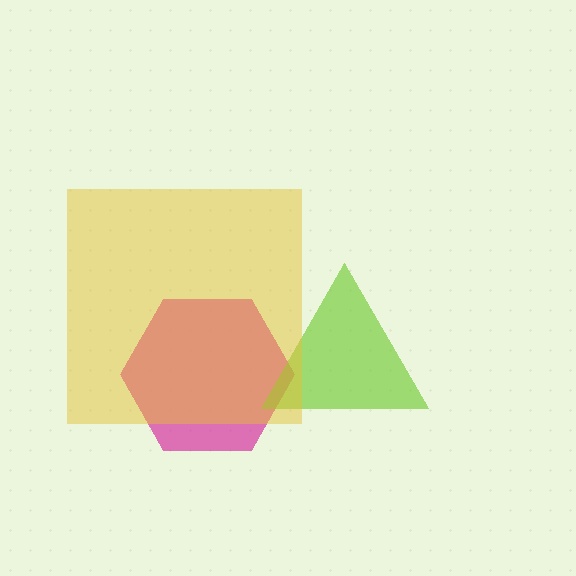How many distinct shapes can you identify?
There are 3 distinct shapes: a magenta hexagon, a lime triangle, a yellow square.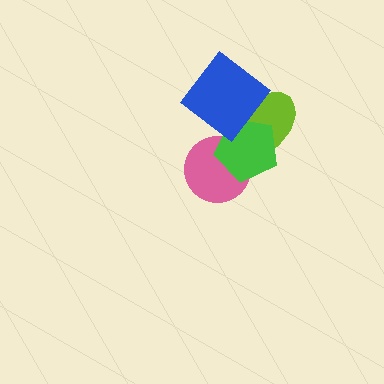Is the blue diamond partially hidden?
No, no other shape covers it.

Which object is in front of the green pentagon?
The blue diamond is in front of the green pentagon.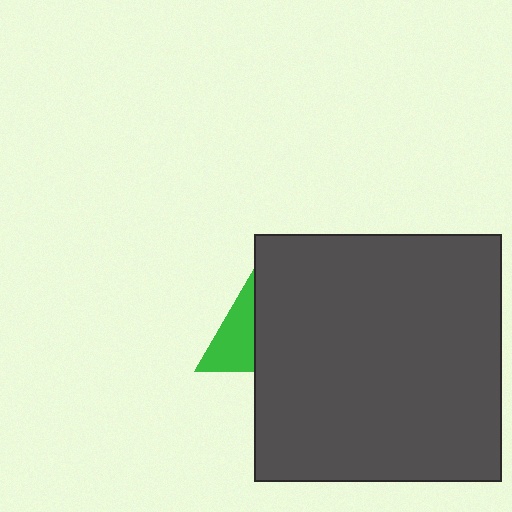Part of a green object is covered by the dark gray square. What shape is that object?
It is a triangle.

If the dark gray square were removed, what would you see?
You would see the complete green triangle.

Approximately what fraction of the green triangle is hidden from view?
Roughly 62% of the green triangle is hidden behind the dark gray square.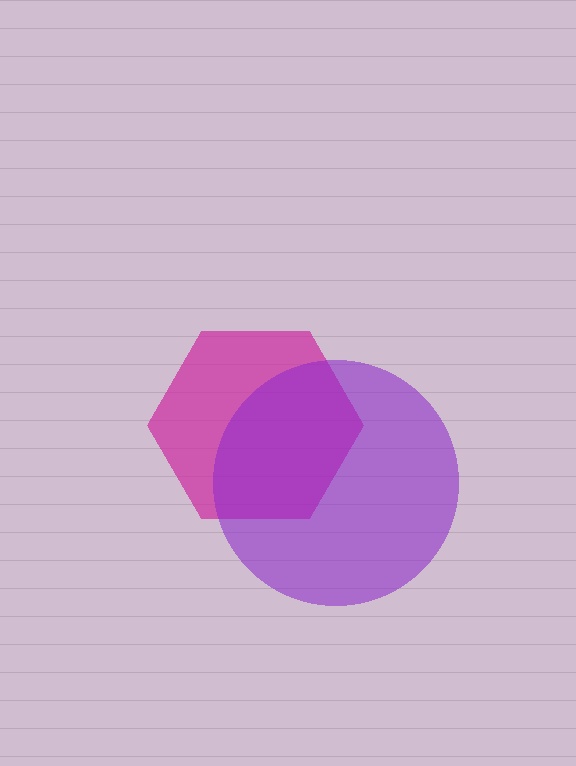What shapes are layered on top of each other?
The layered shapes are: a magenta hexagon, a purple circle.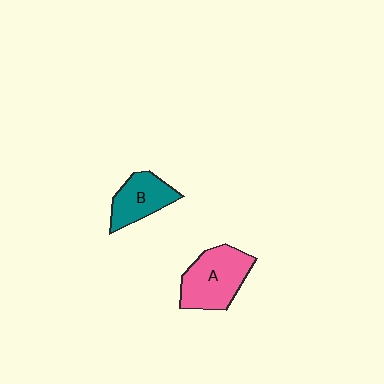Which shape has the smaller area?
Shape B (teal).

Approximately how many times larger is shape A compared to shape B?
Approximately 1.4 times.